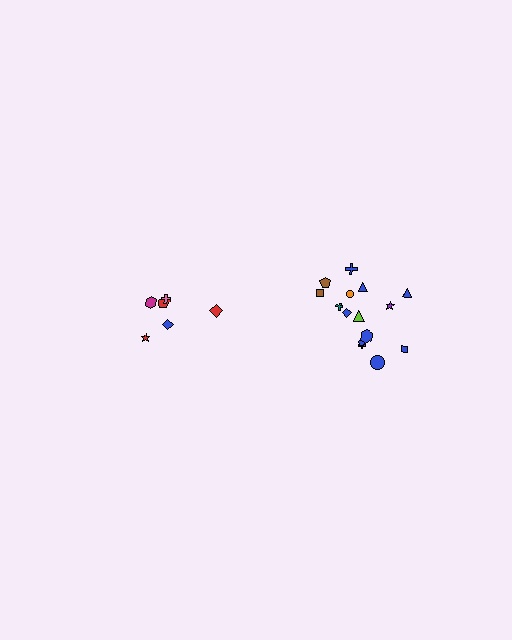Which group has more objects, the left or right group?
The right group.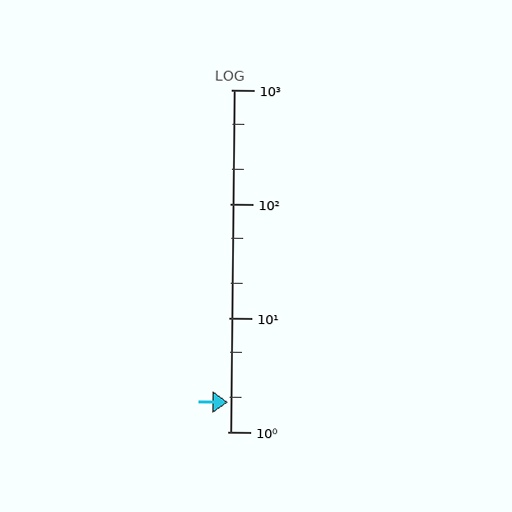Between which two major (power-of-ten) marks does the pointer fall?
The pointer is between 1 and 10.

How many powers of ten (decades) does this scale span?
The scale spans 3 decades, from 1 to 1000.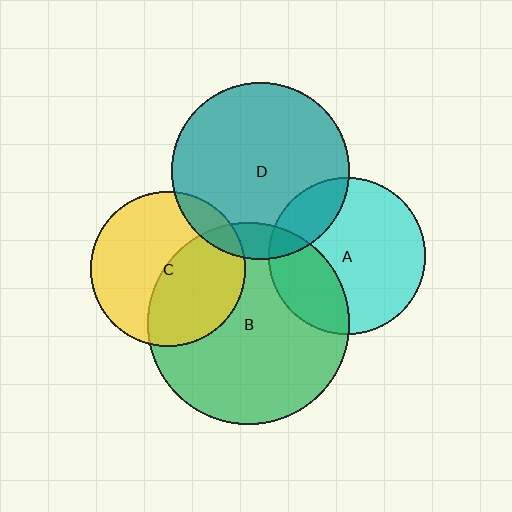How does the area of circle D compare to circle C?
Approximately 1.3 times.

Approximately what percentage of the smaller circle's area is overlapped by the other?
Approximately 20%.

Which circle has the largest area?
Circle B (green).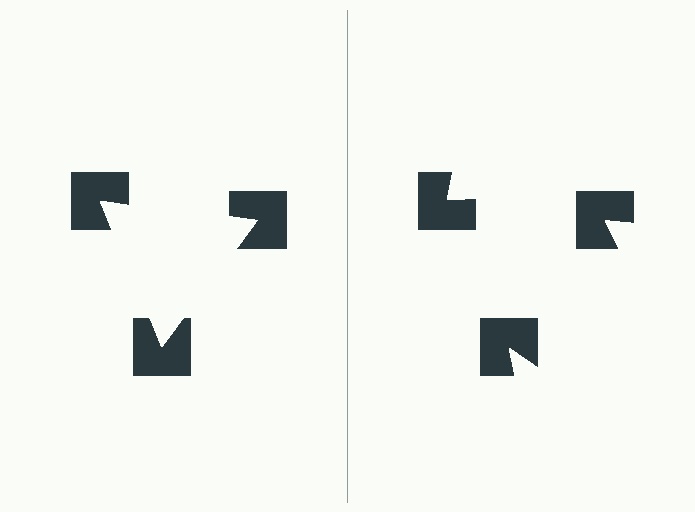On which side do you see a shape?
An illusory triangle appears on the left side. On the right side the wedge cuts are rotated, so no coherent shape forms.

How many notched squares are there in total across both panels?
6 — 3 on each side.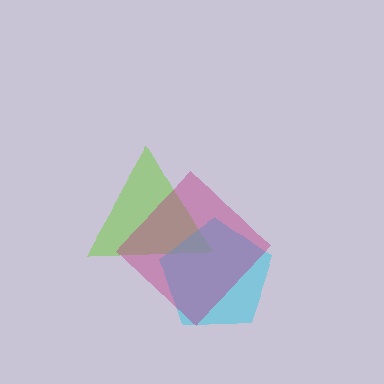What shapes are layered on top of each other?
The layered shapes are: a lime triangle, a cyan pentagon, a magenta diamond.